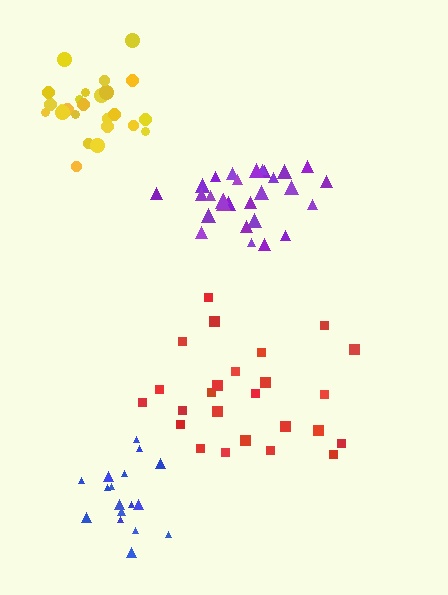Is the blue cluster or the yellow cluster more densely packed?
Yellow.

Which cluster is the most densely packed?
Yellow.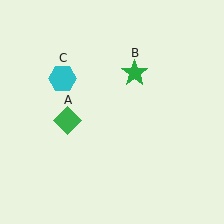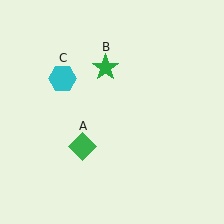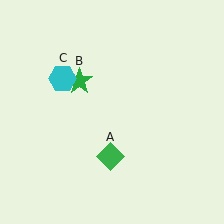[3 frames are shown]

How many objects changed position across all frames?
2 objects changed position: green diamond (object A), green star (object B).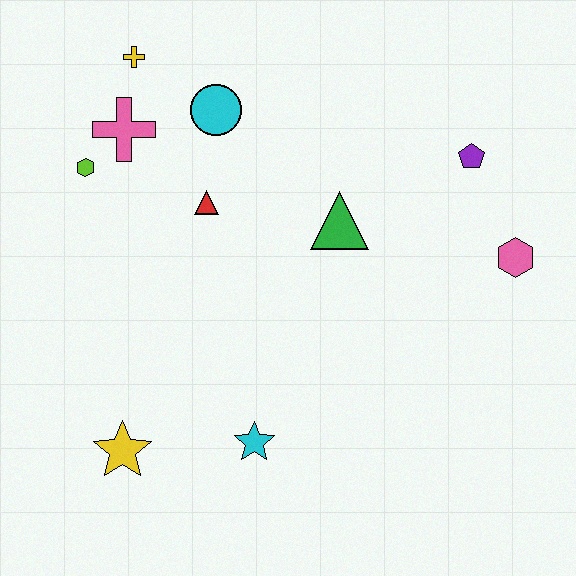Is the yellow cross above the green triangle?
Yes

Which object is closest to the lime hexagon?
The pink cross is closest to the lime hexagon.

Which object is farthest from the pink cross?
The pink hexagon is farthest from the pink cross.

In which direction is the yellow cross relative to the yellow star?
The yellow cross is above the yellow star.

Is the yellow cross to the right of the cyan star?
No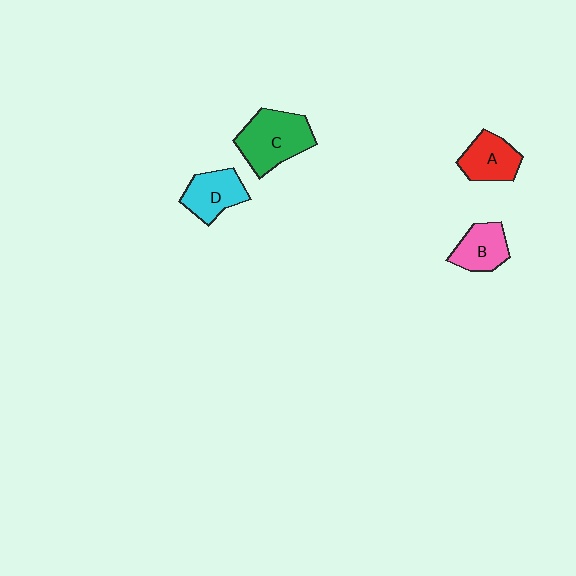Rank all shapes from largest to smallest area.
From largest to smallest: C (green), D (cyan), A (red), B (pink).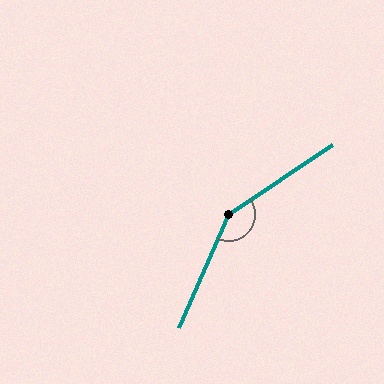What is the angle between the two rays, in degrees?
Approximately 148 degrees.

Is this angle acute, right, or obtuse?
It is obtuse.